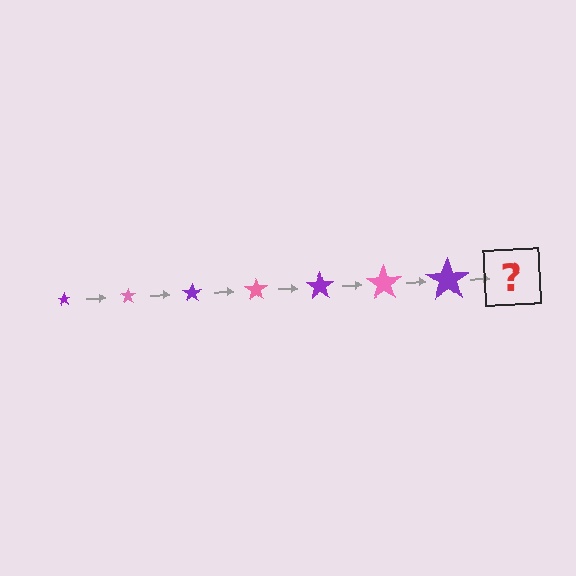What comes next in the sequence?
The next element should be a pink star, larger than the previous one.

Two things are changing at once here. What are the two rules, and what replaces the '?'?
The two rules are that the star grows larger each step and the color cycles through purple and pink. The '?' should be a pink star, larger than the previous one.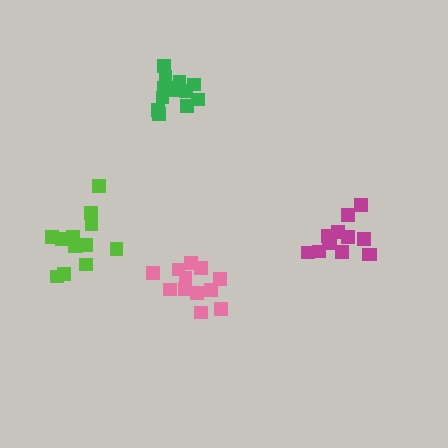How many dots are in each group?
Group 1: 13 dots, Group 2: 13 dots, Group 3: 12 dots, Group 4: 13 dots (51 total).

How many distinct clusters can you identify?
There are 4 distinct clusters.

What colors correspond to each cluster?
The clusters are colored: lime, magenta, pink, green.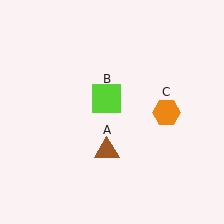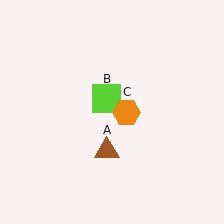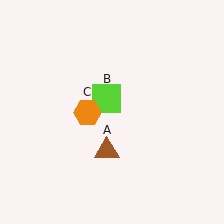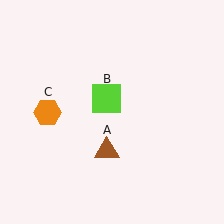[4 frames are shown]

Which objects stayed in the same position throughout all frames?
Brown triangle (object A) and lime square (object B) remained stationary.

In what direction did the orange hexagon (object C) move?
The orange hexagon (object C) moved left.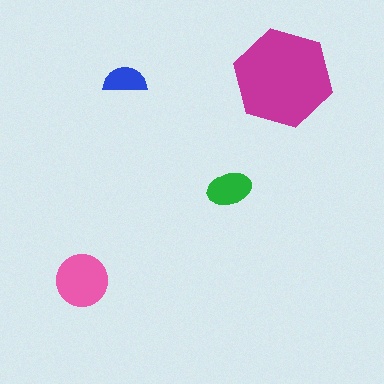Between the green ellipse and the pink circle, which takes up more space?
The pink circle.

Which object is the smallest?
The blue semicircle.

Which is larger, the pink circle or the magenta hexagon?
The magenta hexagon.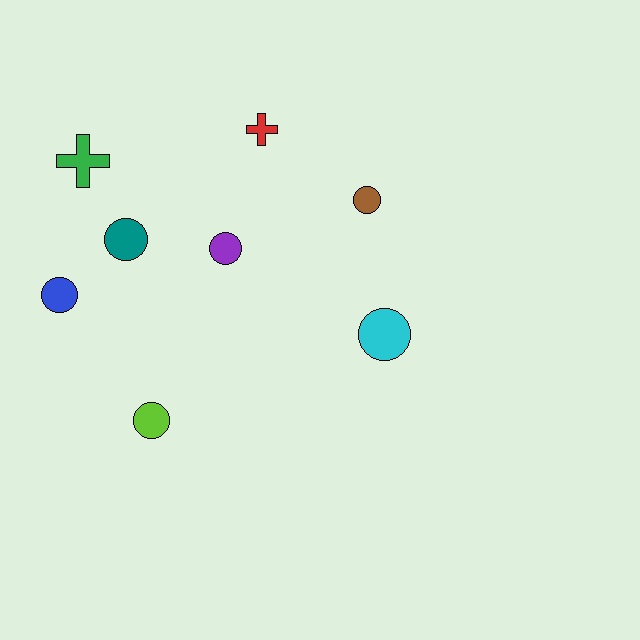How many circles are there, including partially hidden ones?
There are 6 circles.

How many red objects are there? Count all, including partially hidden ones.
There is 1 red object.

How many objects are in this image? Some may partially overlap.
There are 8 objects.